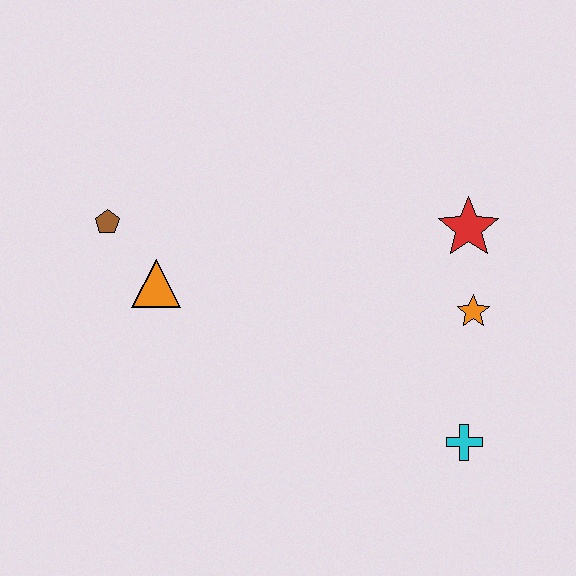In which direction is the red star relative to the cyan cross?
The red star is above the cyan cross.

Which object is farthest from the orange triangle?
The cyan cross is farthest from the orange triangle.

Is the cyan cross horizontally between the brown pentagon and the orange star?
Yes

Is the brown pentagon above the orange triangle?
Yes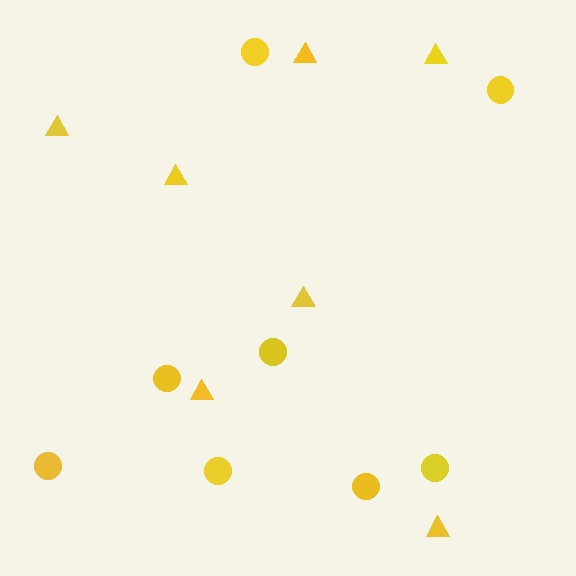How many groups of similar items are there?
There are 2 groups: one group of circles (8) and one group of triangles (7).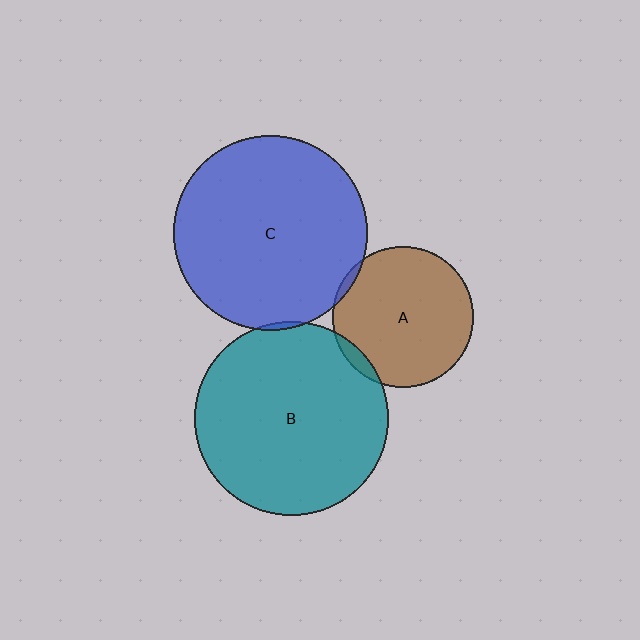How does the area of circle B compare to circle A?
Approximately 1.9 times.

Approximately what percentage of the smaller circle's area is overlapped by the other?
Approximately 5%.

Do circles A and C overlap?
Yes.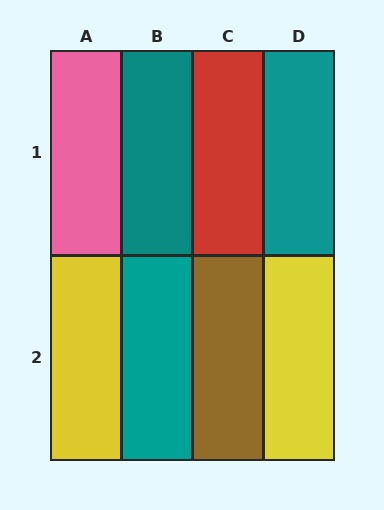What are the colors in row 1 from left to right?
Pink, teal, red, teal.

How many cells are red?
1 cell is red.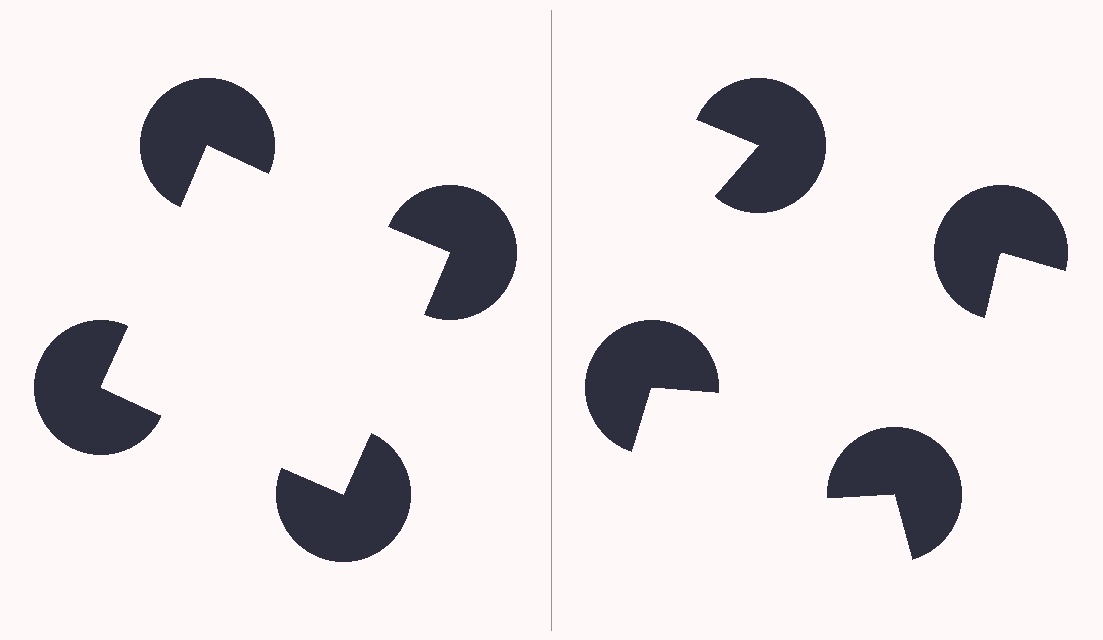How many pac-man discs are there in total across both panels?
8 — 4 on each side.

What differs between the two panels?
The pac-man discs are positioned identically on both sides; only the wedge orientations differ. On the left they align to a square; on the right they are misaligned.